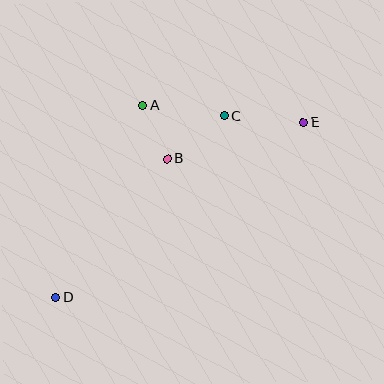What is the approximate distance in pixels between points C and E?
The distance between C and E is approximately 79 pixels.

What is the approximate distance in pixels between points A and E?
The distance between A and E is approximately 161 pixels.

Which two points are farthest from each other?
Points D and E are farthest from each other.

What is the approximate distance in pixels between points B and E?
The distance between B and E is approximately 141 pixels.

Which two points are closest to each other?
Points A and B are closest to each other.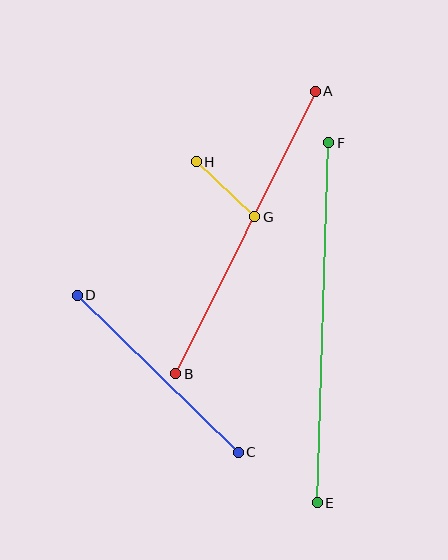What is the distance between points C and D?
The distance is approximately 225 pixels.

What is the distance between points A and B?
The distance is approximately 315 pixels.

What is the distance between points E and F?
The distance is approximately 360 pixels.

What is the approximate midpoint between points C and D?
The midpoint is at approximately (158, 374) pixels.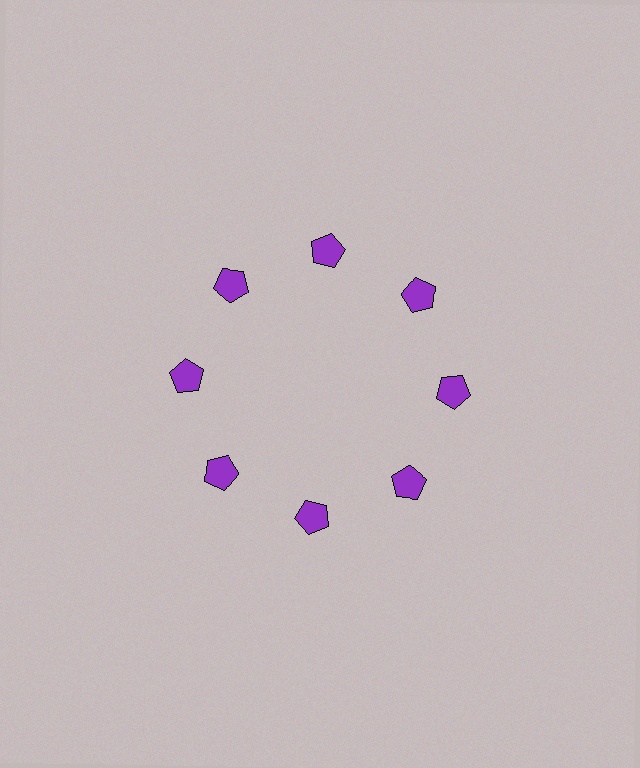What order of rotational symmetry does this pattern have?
This pattern has 8-fold rotational symmetry.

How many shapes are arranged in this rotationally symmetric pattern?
There are 8 shapes, arranged in 8 groups of 1.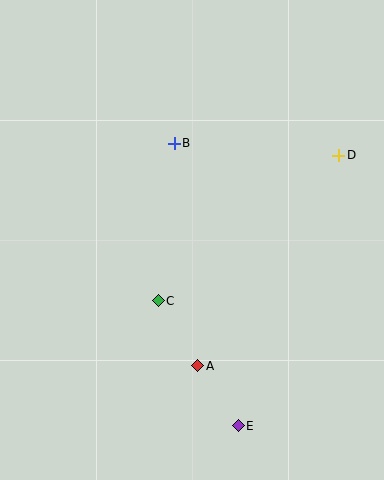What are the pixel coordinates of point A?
Point A is at (198, 366).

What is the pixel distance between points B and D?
The distance between B and D is 165 pixels.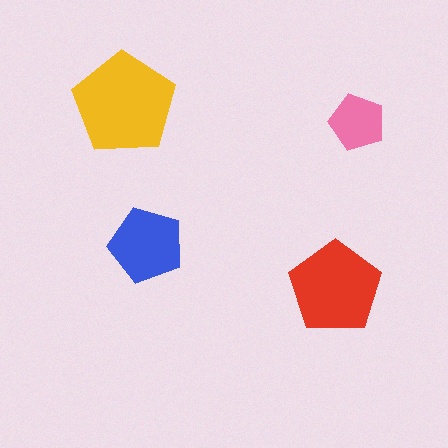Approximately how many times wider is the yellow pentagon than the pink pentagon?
About 2 times wider.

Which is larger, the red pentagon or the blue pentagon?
The red one.